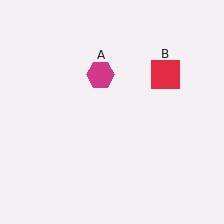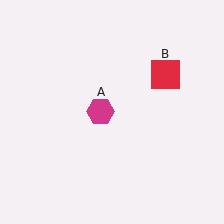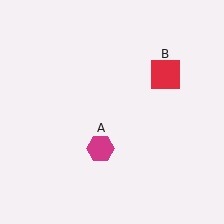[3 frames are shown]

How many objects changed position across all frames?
1 object changed position: magenta hexagon (object A).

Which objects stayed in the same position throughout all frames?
Red square (object B) remained stationary.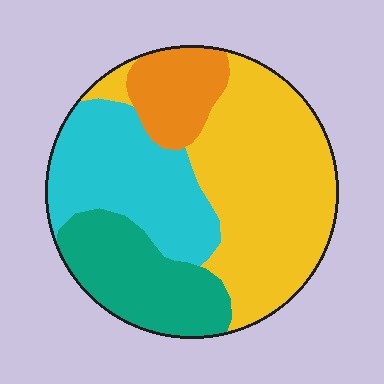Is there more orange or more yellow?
Yellow.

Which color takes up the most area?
Yellow, at roughly 40%.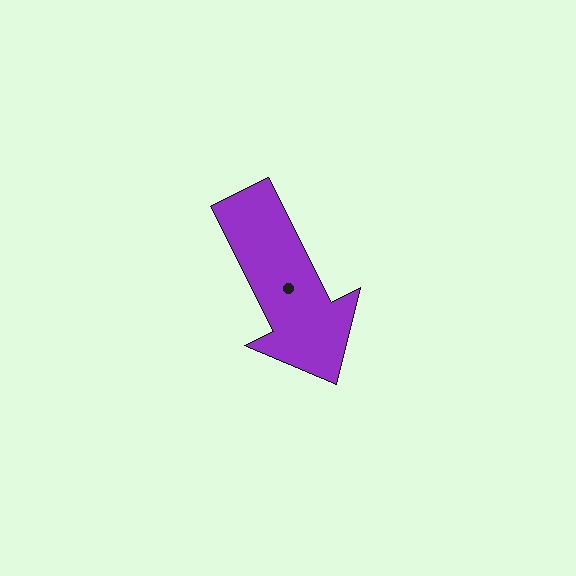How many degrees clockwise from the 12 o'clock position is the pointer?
Approximately 153 degrees.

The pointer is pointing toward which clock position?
Roughly 5 o'clock.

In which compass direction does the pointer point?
Southeast.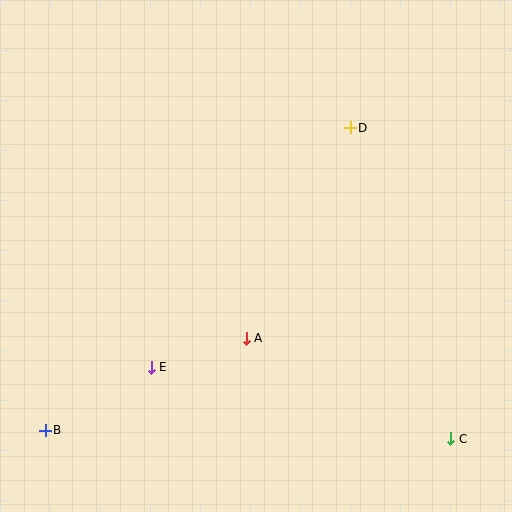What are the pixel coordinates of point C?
Point C is at (451, 439).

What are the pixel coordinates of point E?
Point E is at (151, 367).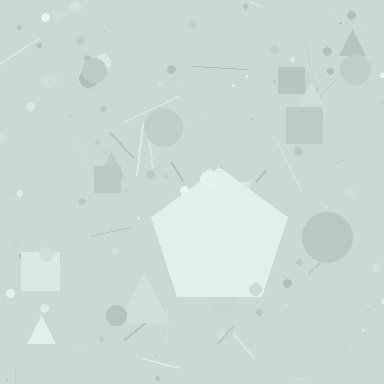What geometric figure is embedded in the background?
A pentagon is embedded in the background.